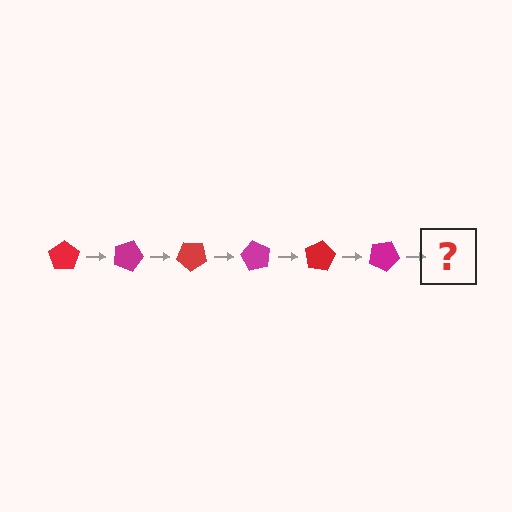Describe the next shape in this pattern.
It should be a red pentagon, rotated 120 degrees from the start.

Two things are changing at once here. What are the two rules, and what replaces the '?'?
The two rules are that it rotates 20 degrees each step and the color cycles through red and magenta. The '?' should be a red pentagon, rotated 120 degrees from the start.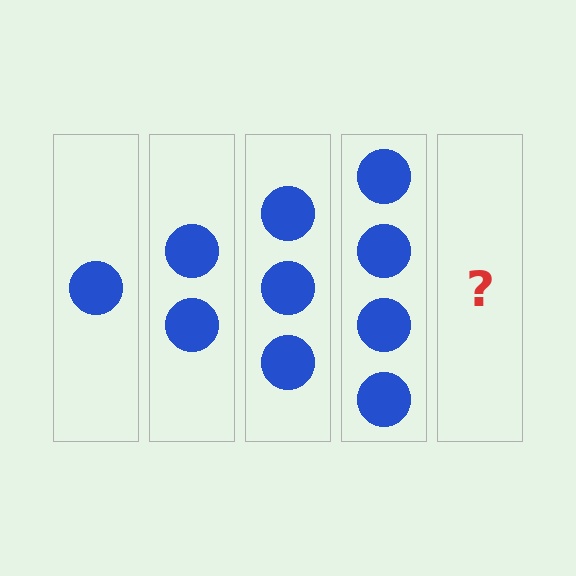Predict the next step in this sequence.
The next step is 5 circles.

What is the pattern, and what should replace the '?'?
The pattern is that each step adds one more circle. The '?' should be 5 circles.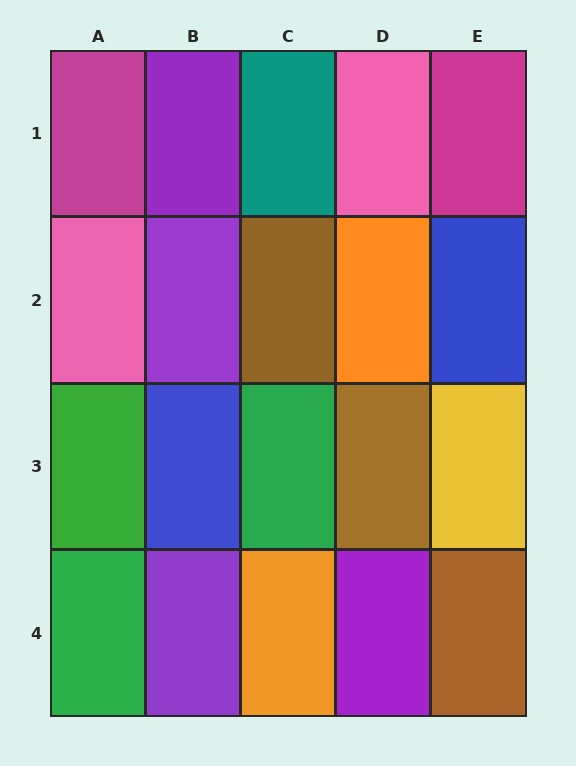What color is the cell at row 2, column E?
Blue.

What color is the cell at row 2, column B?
Purple.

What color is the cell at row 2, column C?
Brown.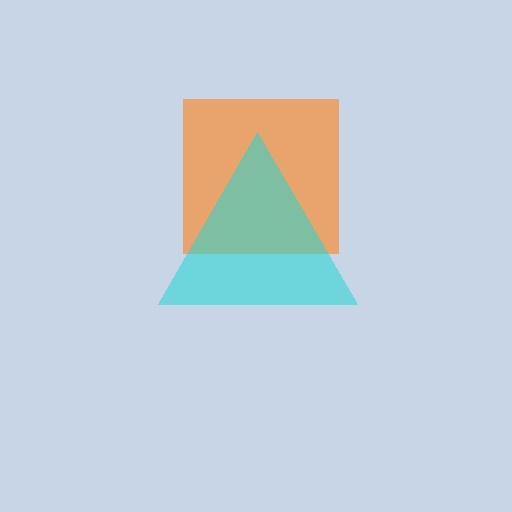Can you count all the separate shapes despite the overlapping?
Yes, there are 2 separate shapes.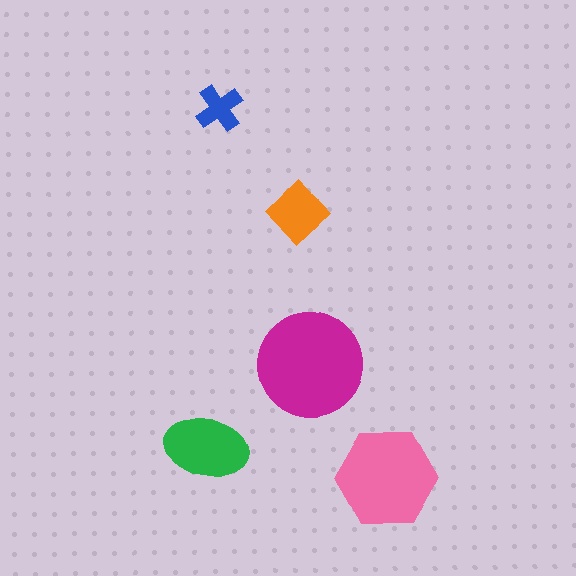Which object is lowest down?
The pink hexagon is bottommost.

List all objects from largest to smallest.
The magenta circle, the pink hexagon, the green ellipse, the orange diamond, the blue cross.